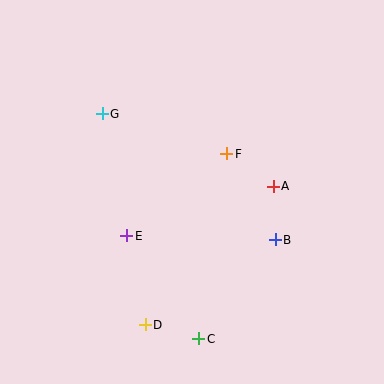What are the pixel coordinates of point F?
Point F is at (227, 154).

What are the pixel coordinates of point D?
Point D is at (145, 325).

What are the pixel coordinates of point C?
Point C is at (199, 339).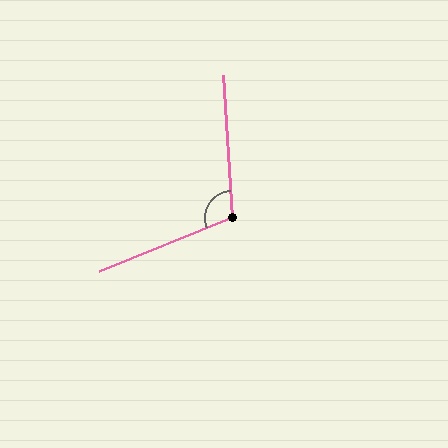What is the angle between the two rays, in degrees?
Approximately 109 degrees.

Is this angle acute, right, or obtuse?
It is obtuse.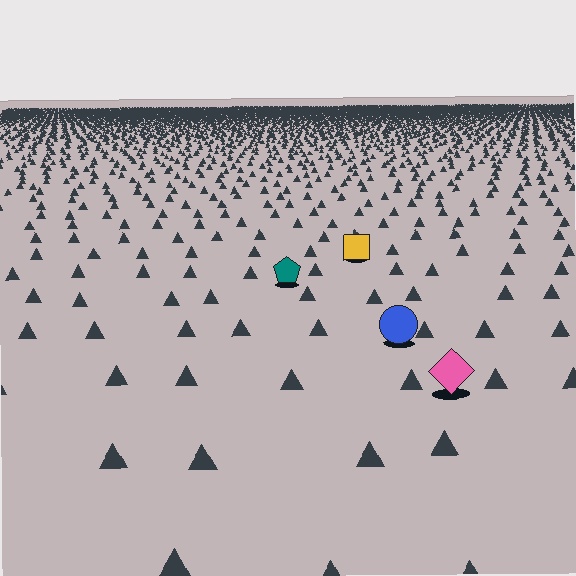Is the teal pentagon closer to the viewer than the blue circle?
No. The blue circle is closer — you can tell from the texture gradient: the ground texture is coarser near it.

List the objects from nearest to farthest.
From nearest to farthest: the pink diamond, the blue circle, the teal pentagon, the yellow square.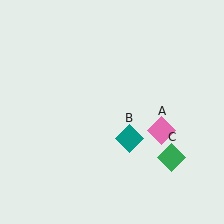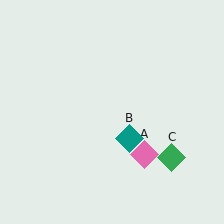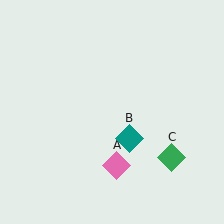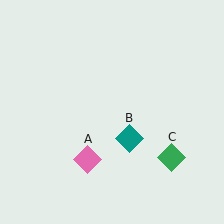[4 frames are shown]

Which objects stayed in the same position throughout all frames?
Teal diamond (object B) and green diamond (object C) remained stationary.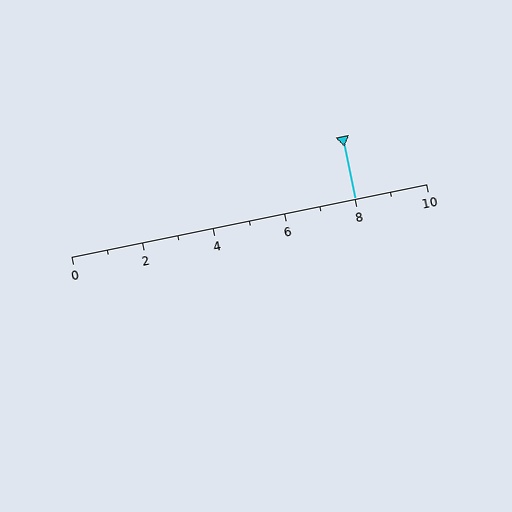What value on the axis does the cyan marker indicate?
The marker indicates approximately 8.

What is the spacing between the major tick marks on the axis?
The major ticks are spaced 2 apart.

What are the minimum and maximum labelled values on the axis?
The axis runs from 0 to 10.